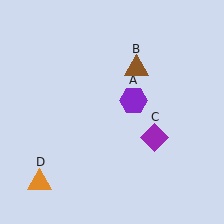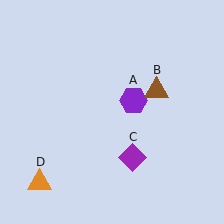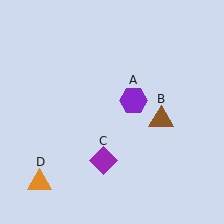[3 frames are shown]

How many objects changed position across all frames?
2 objects changed position: brown triangle (object B), purple diamond (object C).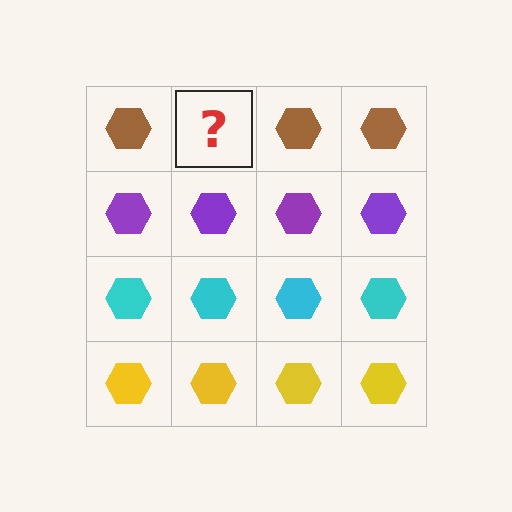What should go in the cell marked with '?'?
The missing cell should contain a brown hexagon.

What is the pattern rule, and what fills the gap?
The rule is that each row has a consistent color. The gap should be filled with a brown hexagon.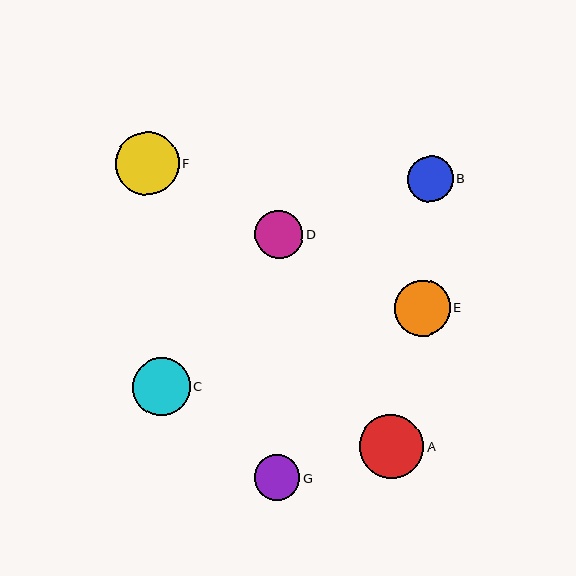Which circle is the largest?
Circle A is the largest with a size of approximately 64 pixels.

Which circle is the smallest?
Circle G is the smallest with a size of approximately 46 pixels.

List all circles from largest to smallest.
From largest to smallest: A, F, C, E, D, B, G.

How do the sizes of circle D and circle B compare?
Circle D and circle B are approximately the same size.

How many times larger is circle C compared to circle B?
Circle C is approximately 1.3 times the size of circle B.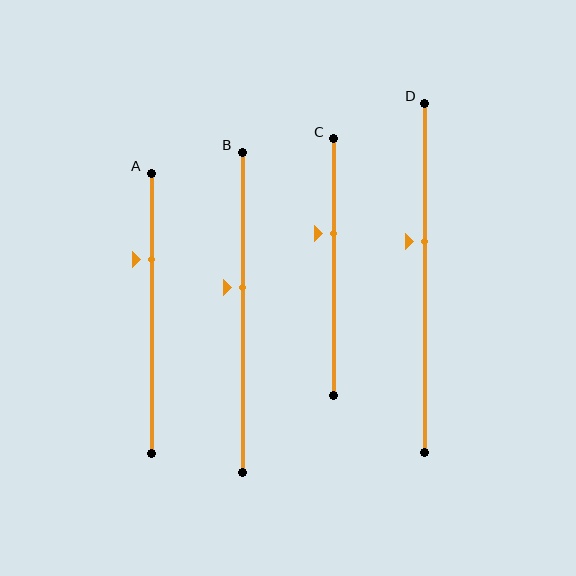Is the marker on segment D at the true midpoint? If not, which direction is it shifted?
No, the marker on segment D is shifted upward by about 10% of the segment length.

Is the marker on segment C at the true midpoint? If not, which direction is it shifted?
No, the marker on segment C is shifted upward by about 13% of the segment length.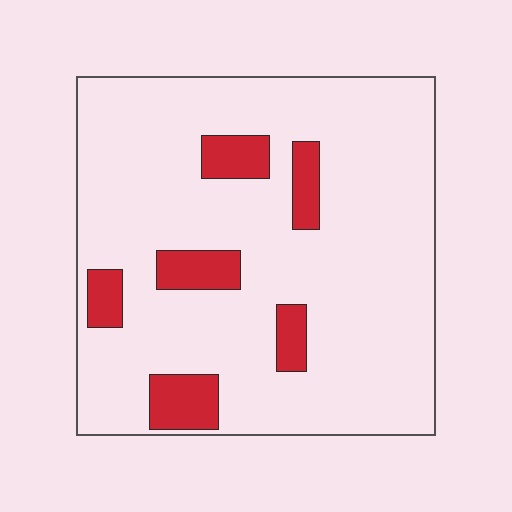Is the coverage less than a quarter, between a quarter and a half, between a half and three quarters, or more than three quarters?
Less than a quarter.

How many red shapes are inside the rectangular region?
6.